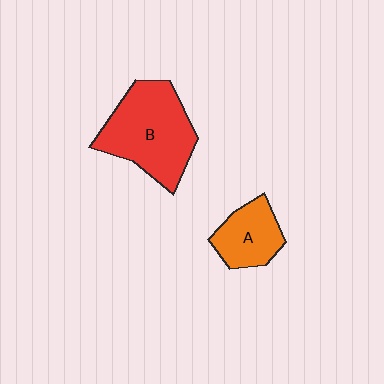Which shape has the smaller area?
Shape A (orange).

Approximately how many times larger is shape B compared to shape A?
Approximately 1.9 times.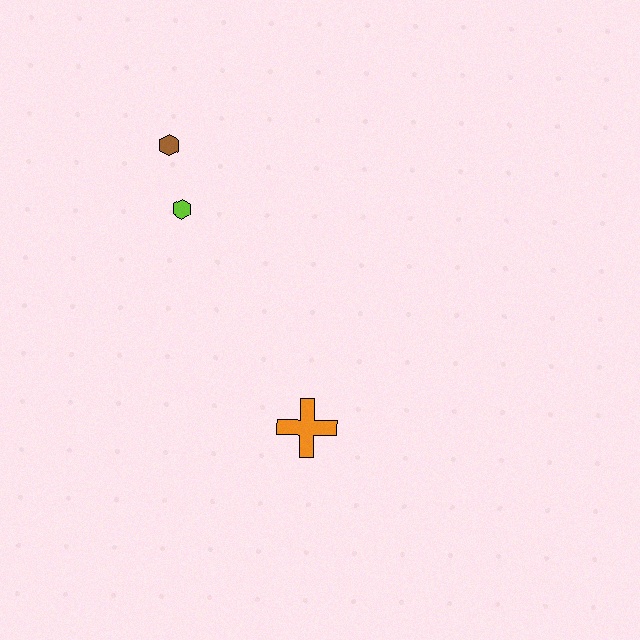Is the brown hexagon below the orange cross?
No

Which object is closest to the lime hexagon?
The brown hexagon is closest to the lime hexagon.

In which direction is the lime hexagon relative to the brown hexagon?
The lime hexagon is below the brown hexagon.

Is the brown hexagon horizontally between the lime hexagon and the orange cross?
No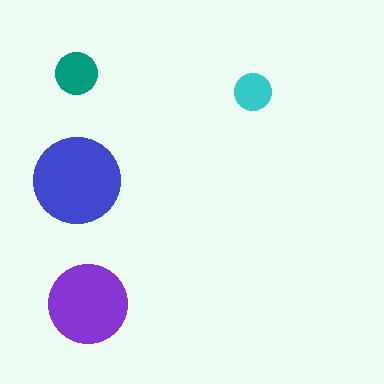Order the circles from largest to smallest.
the blue one, the purple one, the teal one, the cyan one.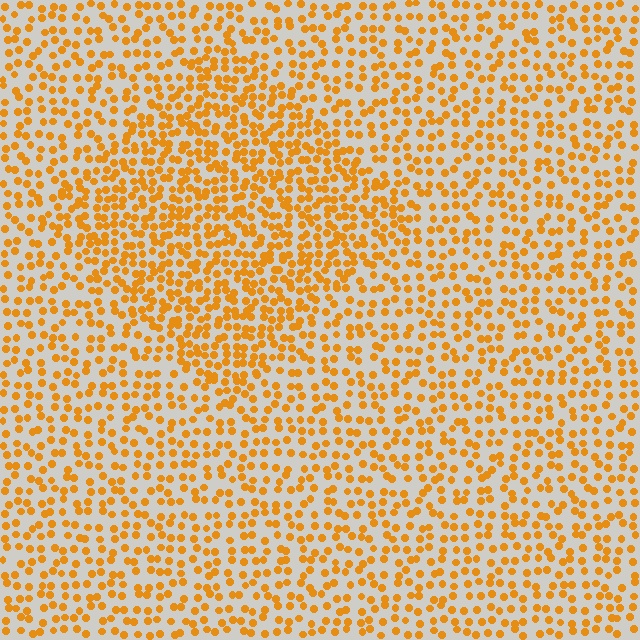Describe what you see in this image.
The image contains small orange elements arranged at two different densities. A diamond-shaped region is visible where the elements are more densely packed than the surrounding area.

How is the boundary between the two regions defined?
The boundary is defined by a change in element density (approximately 1.6x ratio). All elements are the same color, size, and shape.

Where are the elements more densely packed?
The elements are more densely packed inside the diamond boundary.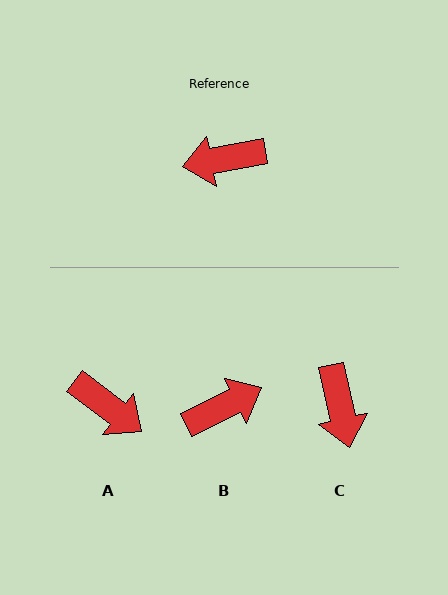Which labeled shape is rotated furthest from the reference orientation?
B, about 165 degrees away.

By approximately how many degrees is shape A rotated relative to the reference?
Approximately 132 degrees counter-clockwise.